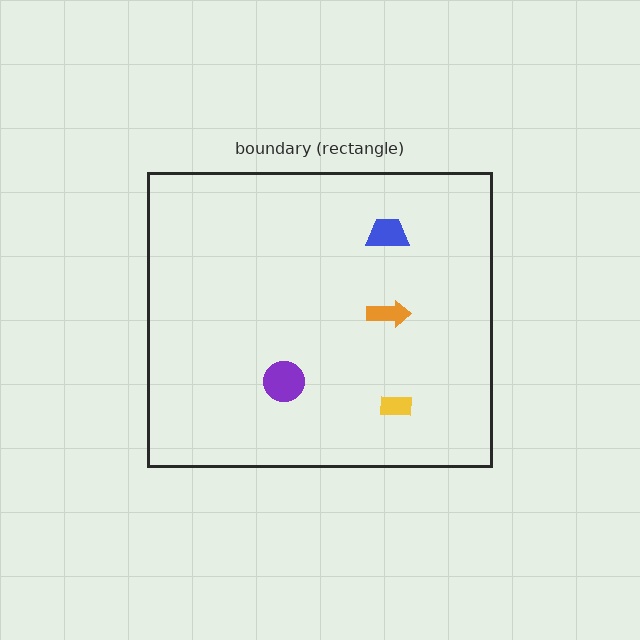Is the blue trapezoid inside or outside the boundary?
Inside.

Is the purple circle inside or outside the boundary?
Inside.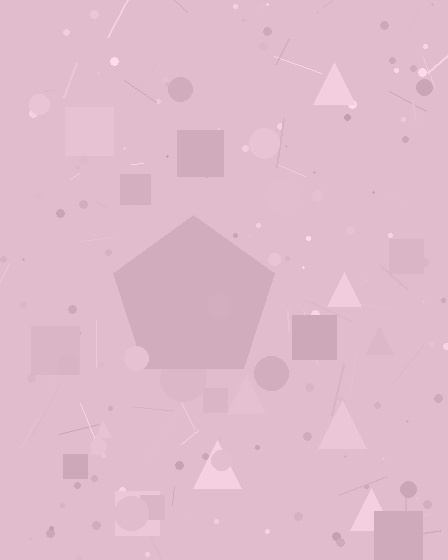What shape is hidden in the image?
A pentagon is hidden in the image.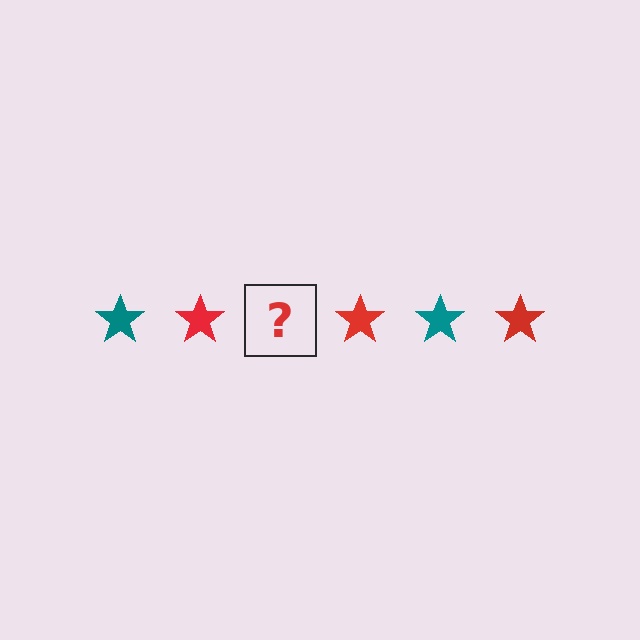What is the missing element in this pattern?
The missing element is a teal star.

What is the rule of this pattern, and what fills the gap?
The rule is that the pattern cycles through teal, red stars. The gap should be filled with a teal star.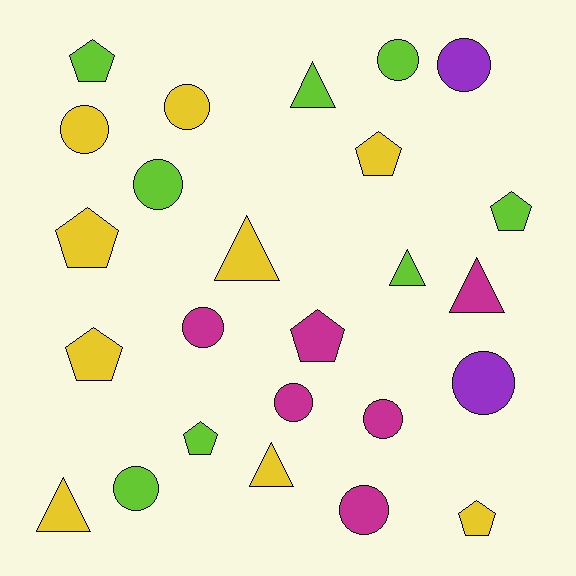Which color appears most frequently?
Yellow, with 9 objects.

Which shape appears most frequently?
Circle, with 11 objects.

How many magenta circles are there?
There are 4 magenta circles.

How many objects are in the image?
There are 25 objects.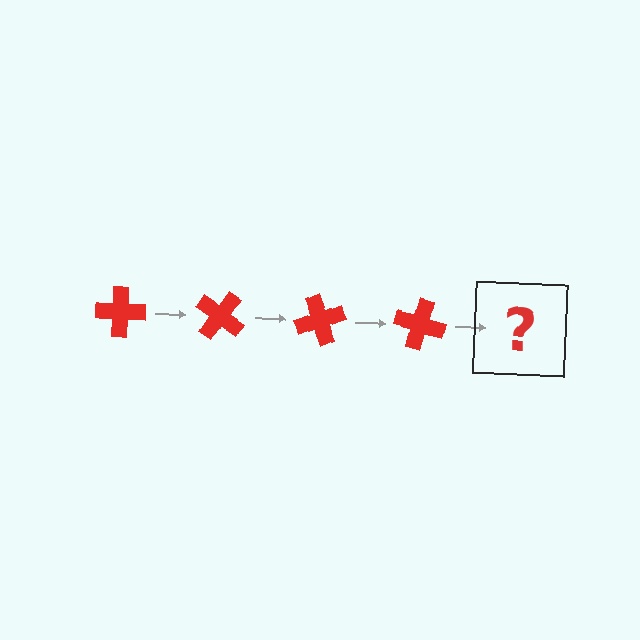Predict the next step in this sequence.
The next step is a red cross rotated 140 degrees.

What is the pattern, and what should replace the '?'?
The pattern is that the cross rotates 35 degrees each step. The '?' should be a red cross rotated 140 degrees.